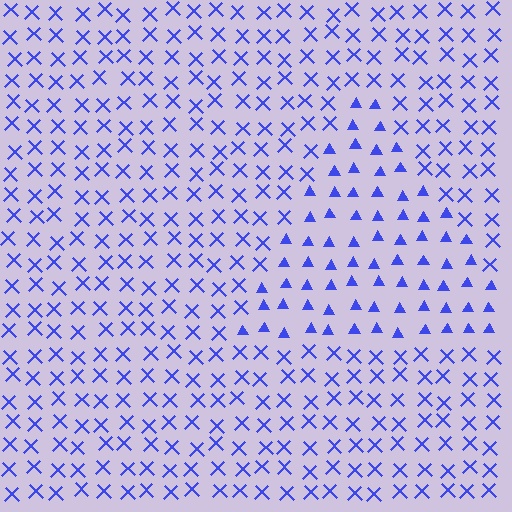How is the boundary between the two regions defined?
The boundary is defined by a change in element shape: triangles inside vs. X marks outside. All elements share the same color and spacing.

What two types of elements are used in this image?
The image uses triangles inside the triangle region and X marks outside it.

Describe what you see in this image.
The image is filled with small blue elements arranged in a uniform grid. A triangle-shaped region contains triangles, while the surrounding area contains X marks. The boundary is defined purely by the change in element shape.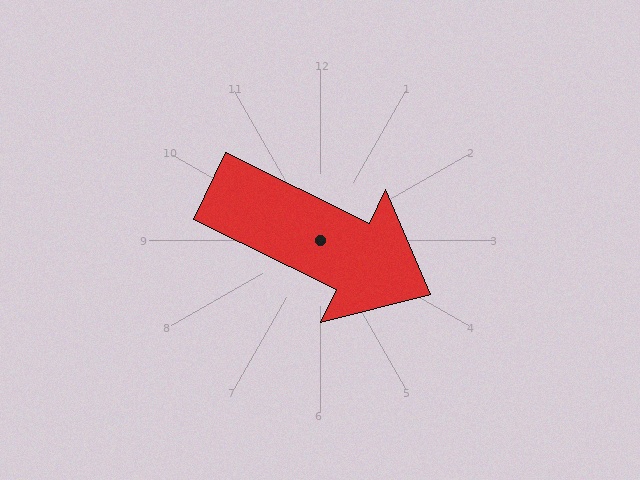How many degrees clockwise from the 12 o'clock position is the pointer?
Approximately 116 degrees.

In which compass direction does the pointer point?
Southeast.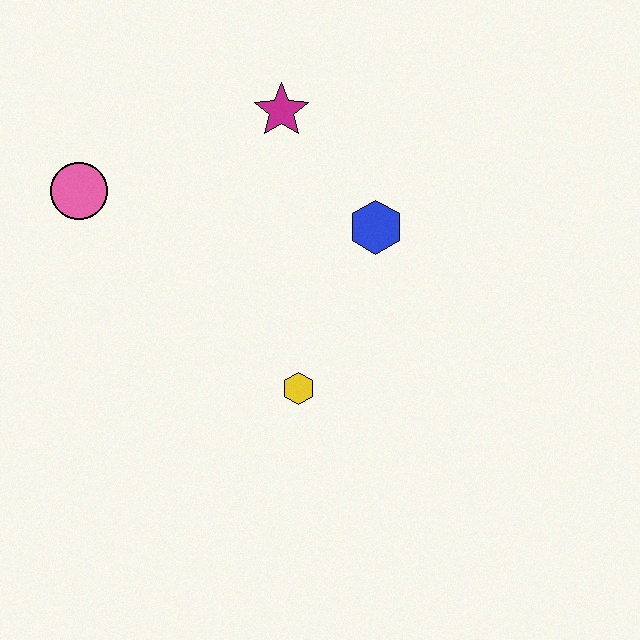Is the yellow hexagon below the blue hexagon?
Yes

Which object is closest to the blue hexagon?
The magenta star is closest to the blue hexagon.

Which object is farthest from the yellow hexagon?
The pink circle is farthest from the yellow hexagon.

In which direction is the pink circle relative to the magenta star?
The pink circle is to the left of the magenta star.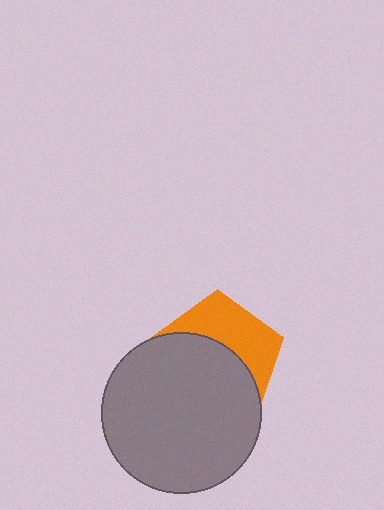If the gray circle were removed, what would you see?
You would see the complete orange pentagon.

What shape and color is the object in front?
The object in front is a gray circle.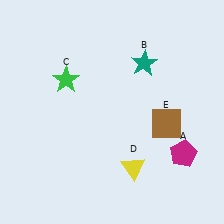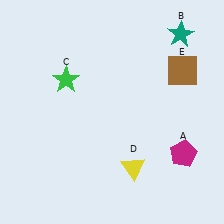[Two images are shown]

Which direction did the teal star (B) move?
The teal star (B) moved right.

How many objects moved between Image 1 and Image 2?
2 objects moved between the two images.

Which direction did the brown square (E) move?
The brown square (E) moved up.